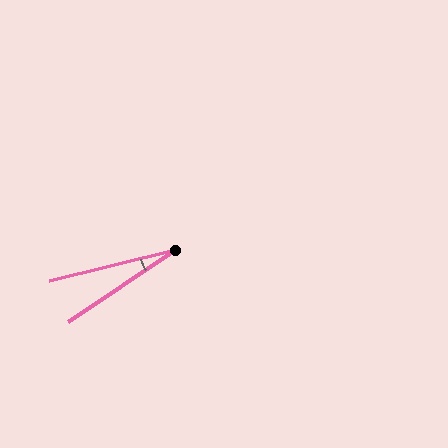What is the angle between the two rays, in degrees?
Approximately 20 degrees.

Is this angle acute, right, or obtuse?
It is acute.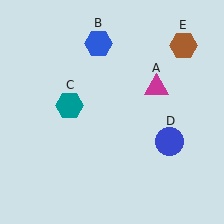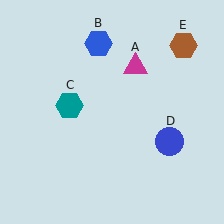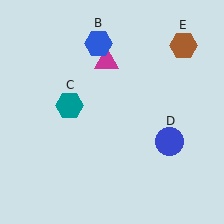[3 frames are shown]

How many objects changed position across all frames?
1 object changed position: magenta triangle (object A).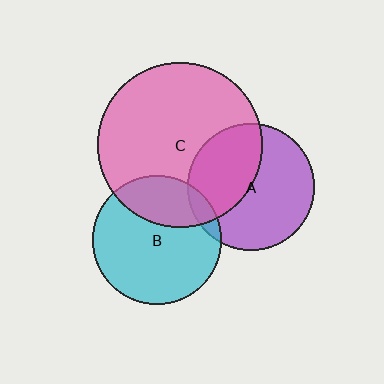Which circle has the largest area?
Circle C (pink).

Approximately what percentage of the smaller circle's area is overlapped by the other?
Approximately 30%.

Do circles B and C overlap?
Yes.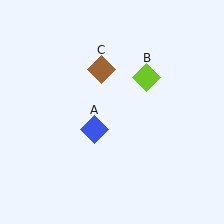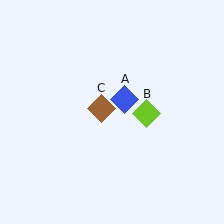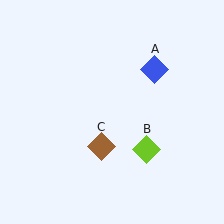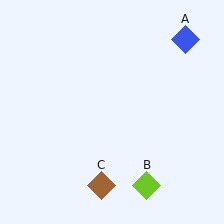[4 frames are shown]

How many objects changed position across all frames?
3 objects changed position: blue diamond (object A), lime diamond (object B), brown diamond (object C).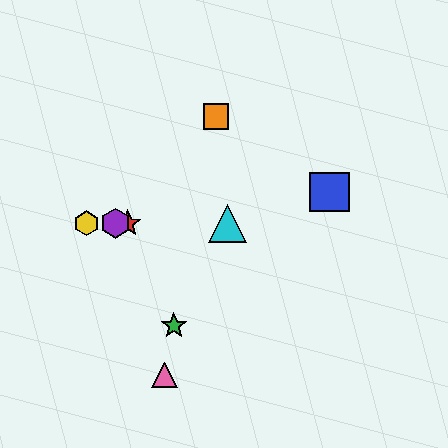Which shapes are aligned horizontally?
The red star, the yellow hexagon, the purple hexagon, the cyan triangle are aligned horizontally.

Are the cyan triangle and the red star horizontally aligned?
Yes, both are at y≈223.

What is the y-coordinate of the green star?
The green star is at y≈326.